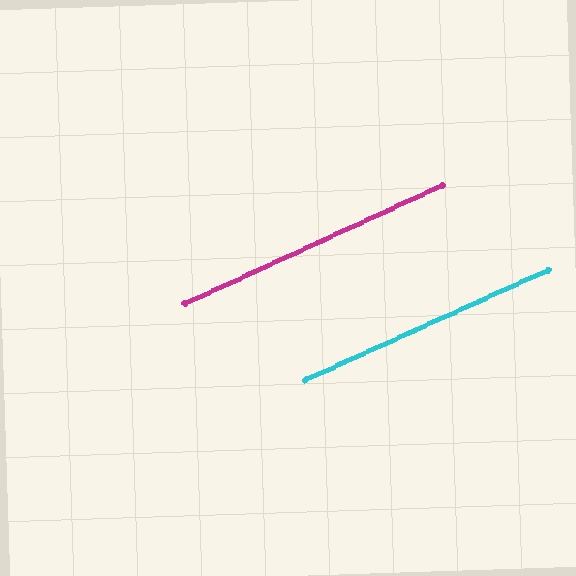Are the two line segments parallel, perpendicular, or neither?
Parallel — their directions differ by only 0.2°.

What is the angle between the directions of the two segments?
Approximately 0 degrees.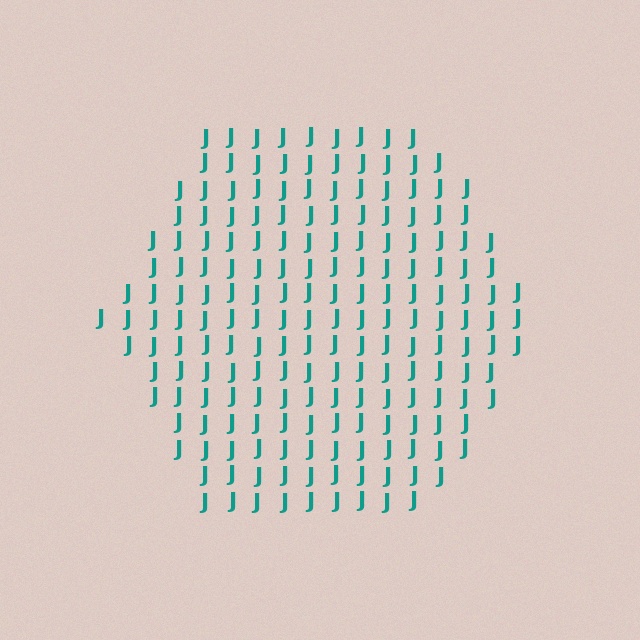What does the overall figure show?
The overall figure shows a hexagon.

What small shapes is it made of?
It is made of small letter J's.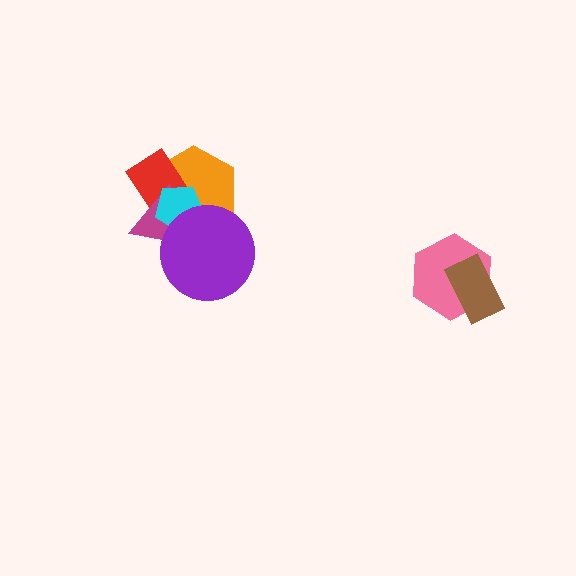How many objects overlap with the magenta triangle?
4 objects overlap with the magenta triangle.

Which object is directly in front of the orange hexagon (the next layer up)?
The red rectangle is directly in front of the orange hexagon.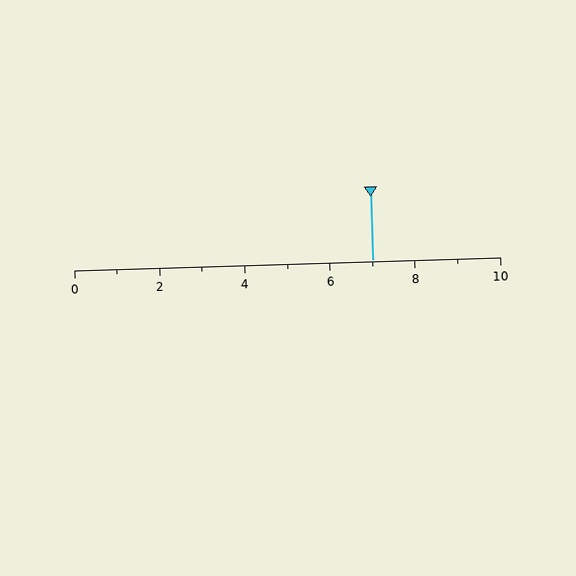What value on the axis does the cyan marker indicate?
The marker indicates approximately 7.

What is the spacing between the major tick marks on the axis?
The major ticks are spaced 2 apart.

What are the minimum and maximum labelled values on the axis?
The axis runs from 0 to 10.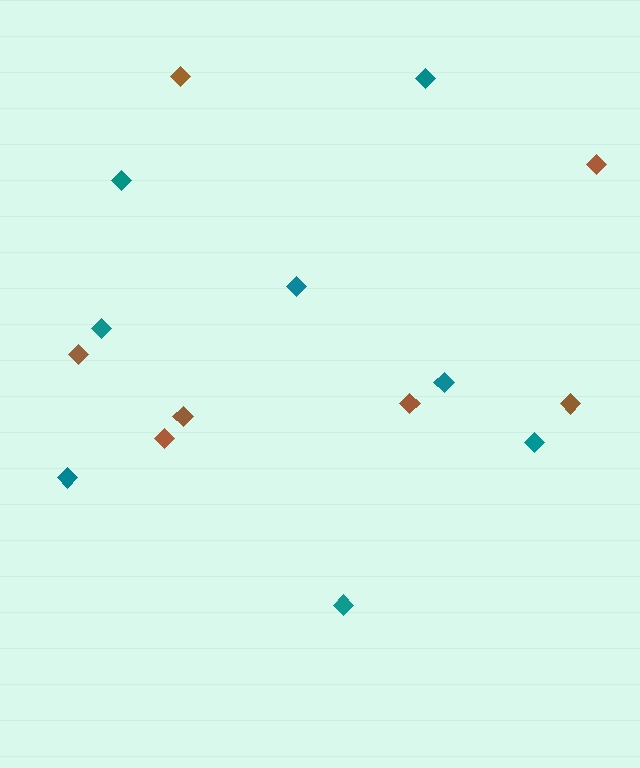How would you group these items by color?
There are 2 groups: one group of teal diamonds (8) and one group of brown diamonds (7).